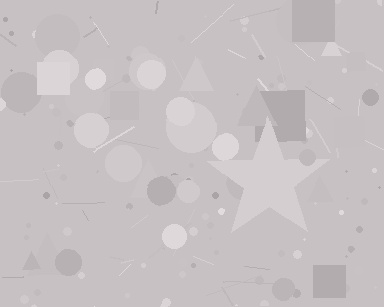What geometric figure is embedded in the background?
A star is embedded in the background.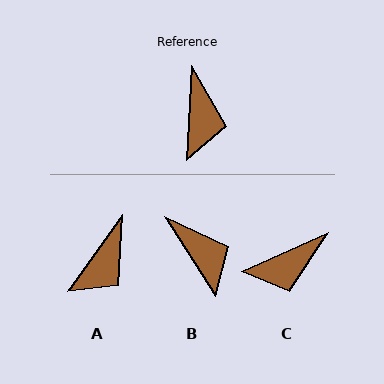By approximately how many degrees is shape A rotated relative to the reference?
Approximately 33 degrees clockwise.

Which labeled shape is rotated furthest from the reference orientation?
C, about 63 degrees away.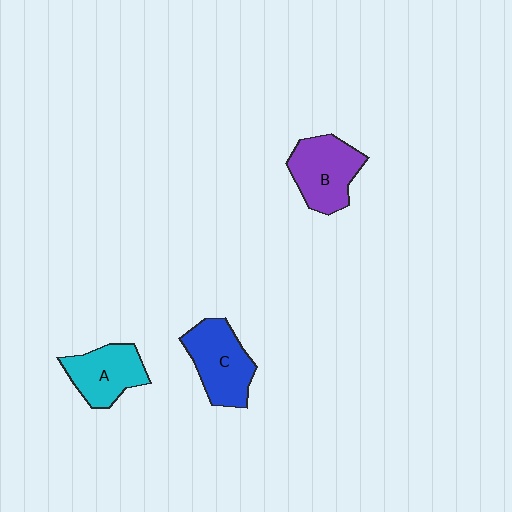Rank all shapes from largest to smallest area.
From largest to smallest: C (blue), B (purple), A (cyan).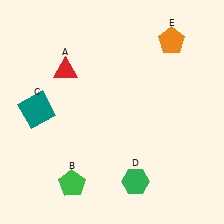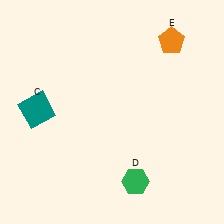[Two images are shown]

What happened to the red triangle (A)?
The red triangle (A) was removed in Image 2. It was in the top-left area of Image 1.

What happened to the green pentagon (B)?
The green pentagon (B) was removed in Image 2. It was in the bottom-left area of Image 1.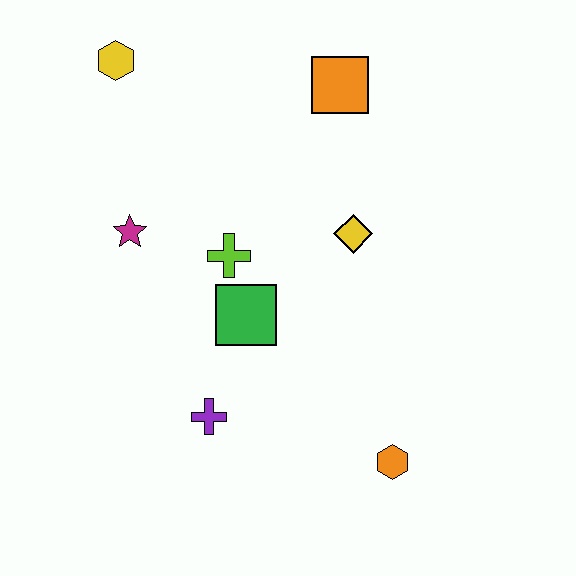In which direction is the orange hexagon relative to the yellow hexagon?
The orange hexagon is below the yellow hexagon.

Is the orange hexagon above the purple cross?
No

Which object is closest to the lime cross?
The green square is closest to the lime cross.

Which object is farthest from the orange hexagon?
The yellow hexagon is farthest from the orange hexagon.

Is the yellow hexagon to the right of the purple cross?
No